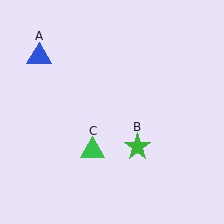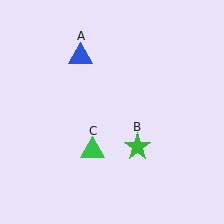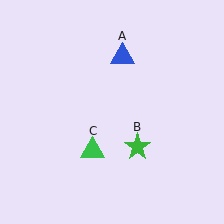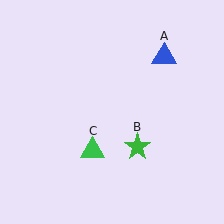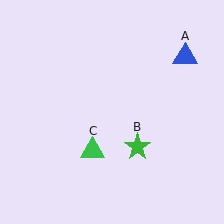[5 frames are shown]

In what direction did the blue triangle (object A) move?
The blue triangle (object A) moved right.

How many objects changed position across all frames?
1 object changed position: blue triangle (object A).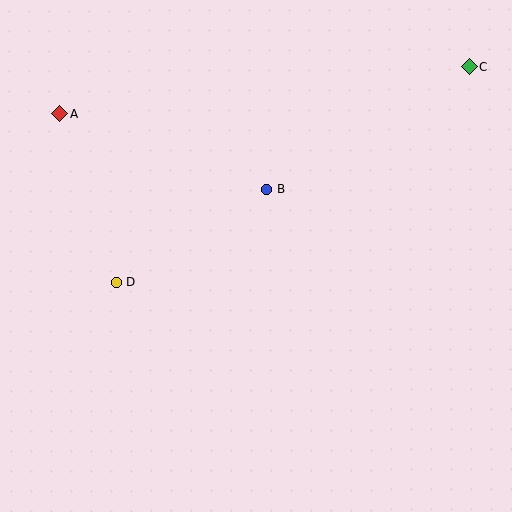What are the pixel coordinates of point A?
Point A is at (60, 114).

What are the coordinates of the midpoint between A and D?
The midpoint between A and D is at (88, 198).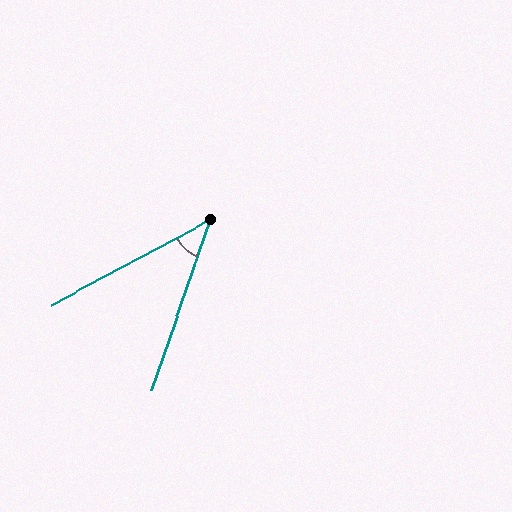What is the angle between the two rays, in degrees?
Approximately 43 degrees.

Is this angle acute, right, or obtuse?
It is acute.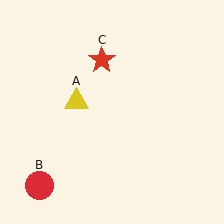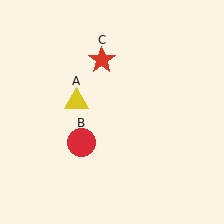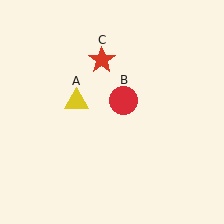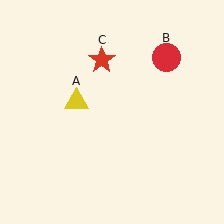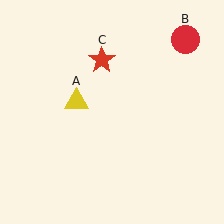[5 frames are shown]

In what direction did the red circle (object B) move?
The red circle (object B) moved up and to the right.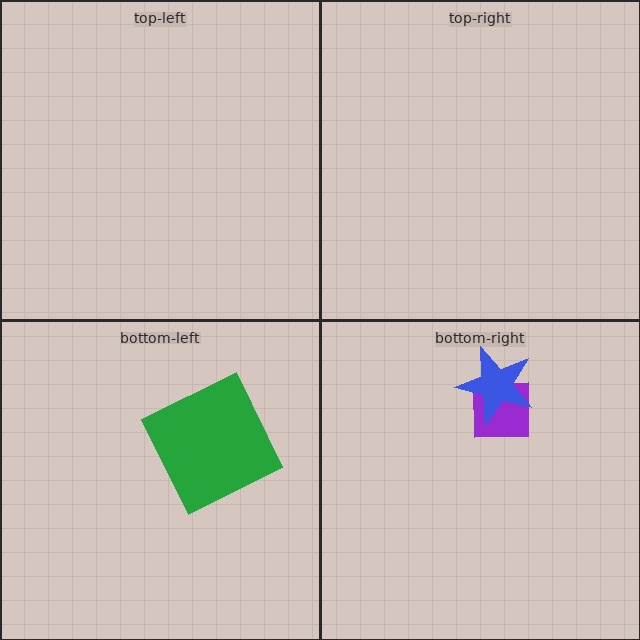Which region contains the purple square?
The bottom-right region.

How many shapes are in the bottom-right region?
2.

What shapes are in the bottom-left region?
The green square.